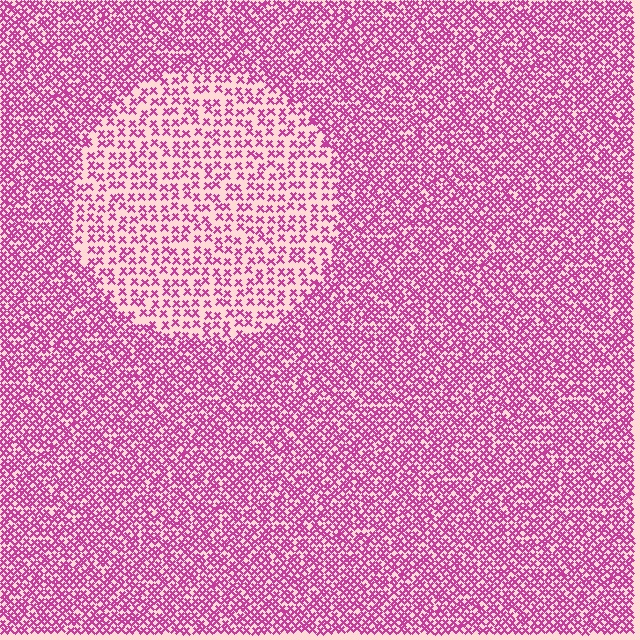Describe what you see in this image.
The image contains small magenta elements arranged at two different densities. A circle-shaped region is visible where the elements are less densely packed than the surrounding area.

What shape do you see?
I see a circle.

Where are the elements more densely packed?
The elements are more densely packed outside the circle boundary.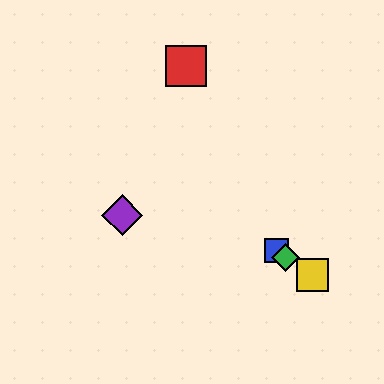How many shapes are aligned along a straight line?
3 shapes (the blue square, the green diamond, the yellow square) are aligned along a straight line.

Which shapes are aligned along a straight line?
The blue square, the green diamond, the yellow square are aligned along a straight line.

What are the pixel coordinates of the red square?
The red square is at (186, 66).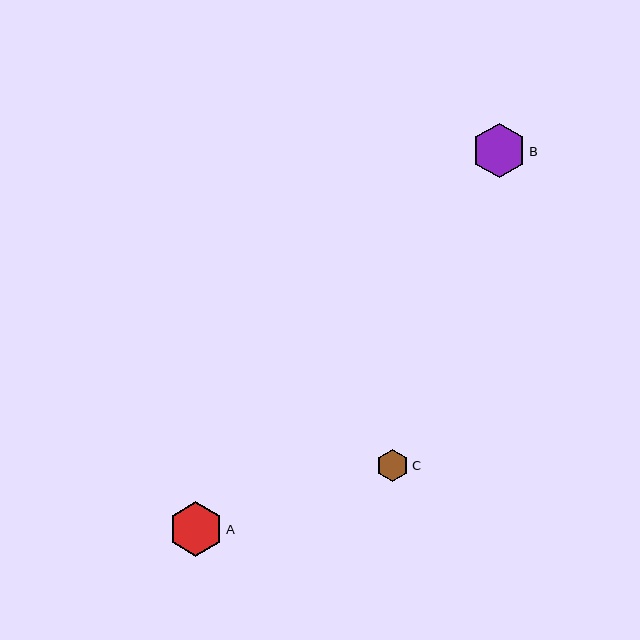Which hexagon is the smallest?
Hexagon C is the smallest with a size of approximately 33 pixels.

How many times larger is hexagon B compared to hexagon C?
Hexagon B is approximately 1.7 times the size of hexagon C.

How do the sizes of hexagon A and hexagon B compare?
Hexagon A and hexagon B are approximately the same size.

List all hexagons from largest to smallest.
From largest to smallest: A, B, C.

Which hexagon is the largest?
Hexagon A is the largest with a size of approximately 54 pixels.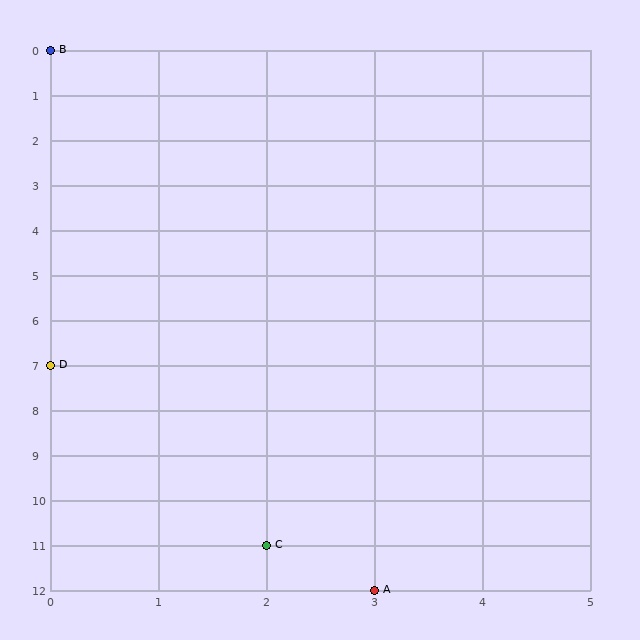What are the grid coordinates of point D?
Point D is at grid coordinates (0, 7).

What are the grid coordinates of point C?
Point C is at grid coordinates (2, 11).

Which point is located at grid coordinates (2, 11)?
Point C is at (2, 11).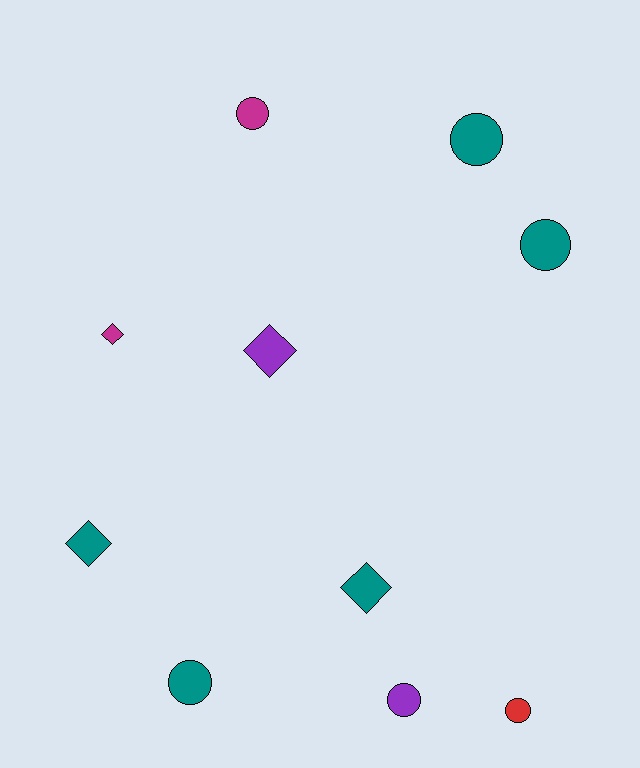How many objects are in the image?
There are 10 objects.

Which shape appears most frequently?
Circle, with 6 objects.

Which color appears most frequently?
Teal, with 5 objects.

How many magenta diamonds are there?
There is 1 magenta diamond.